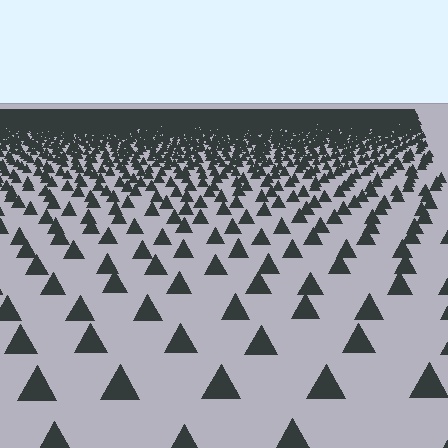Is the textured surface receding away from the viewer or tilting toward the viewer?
The surface is receding away from the viewer. Texture elements get smaller and denser toward the top.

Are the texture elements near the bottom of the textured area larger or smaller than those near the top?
Larger. Near the bottom, elements are closer to the viewer and appear at a bigger on-screen size.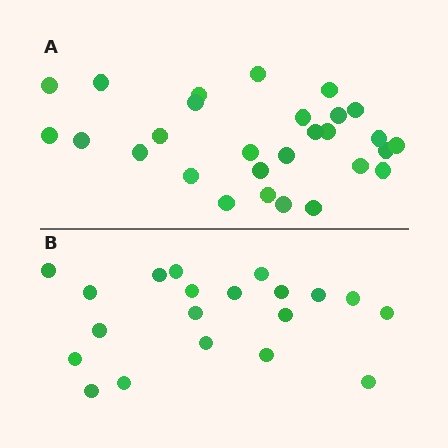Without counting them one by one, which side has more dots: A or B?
Region A (the top region) has more dots.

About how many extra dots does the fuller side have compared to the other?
Region A has roughly 8 or so more dots than region B.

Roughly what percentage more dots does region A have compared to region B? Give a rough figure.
About 40% more.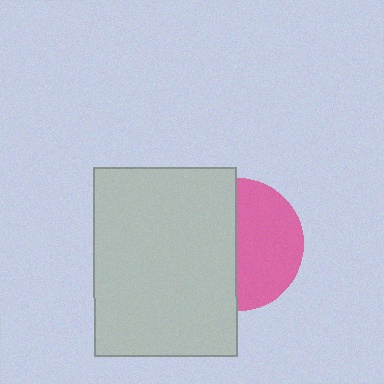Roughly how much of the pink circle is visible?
About half of it is visible (roughly 50%).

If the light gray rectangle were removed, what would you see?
You would see the complete pink circle.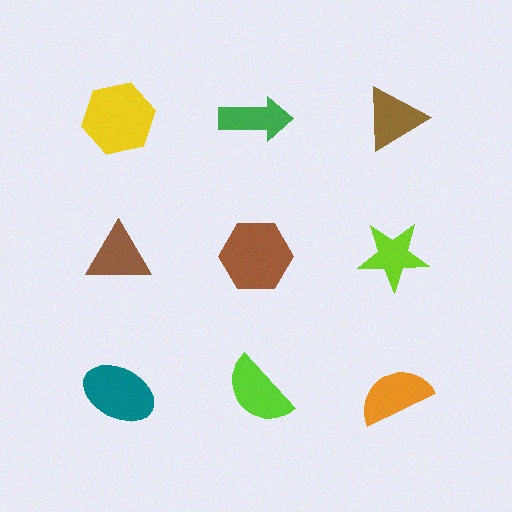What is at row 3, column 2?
A lime semicircle.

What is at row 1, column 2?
A green arrow.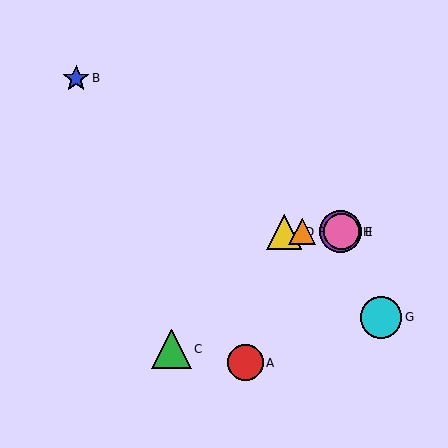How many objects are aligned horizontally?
4 objects (D, E, F, H) are aligned horizontally.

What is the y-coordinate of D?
Object D is at y≈232.